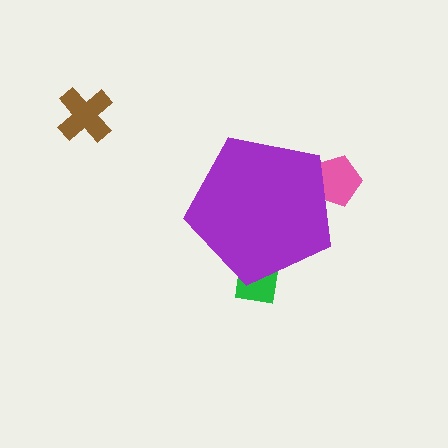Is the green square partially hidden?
Yes, the green square is partially hidden behind the purple pentagon.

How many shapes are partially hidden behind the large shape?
2 shapes are partially hidden.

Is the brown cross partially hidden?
No, the brown cross is fully visible.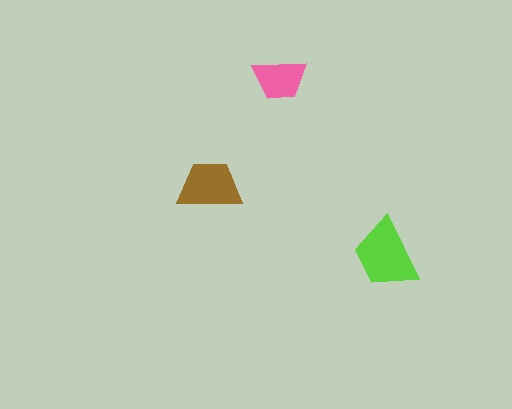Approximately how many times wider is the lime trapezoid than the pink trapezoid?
About 1.5 times wider.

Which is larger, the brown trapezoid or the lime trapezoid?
The lime one.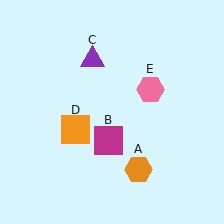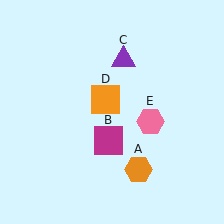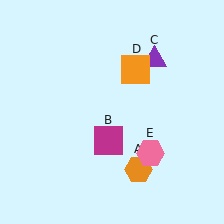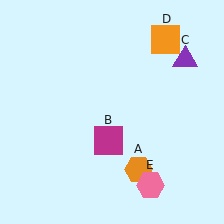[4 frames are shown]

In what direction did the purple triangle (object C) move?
The purple triangle (object C) moved right.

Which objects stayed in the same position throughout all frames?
Orange hexagon (object A) and magenta square (object B) remained stationary.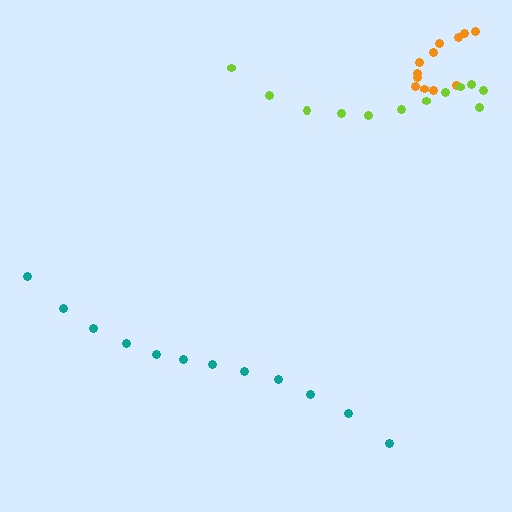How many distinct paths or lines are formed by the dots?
There are 3 distinct paths.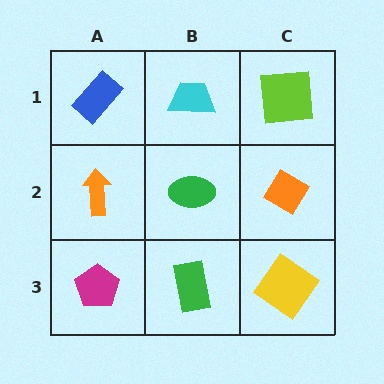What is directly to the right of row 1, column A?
A cyan trapezoid.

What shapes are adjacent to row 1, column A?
An orange arrow (row 2, column A), a cyan trapezoid (row 1, column B).